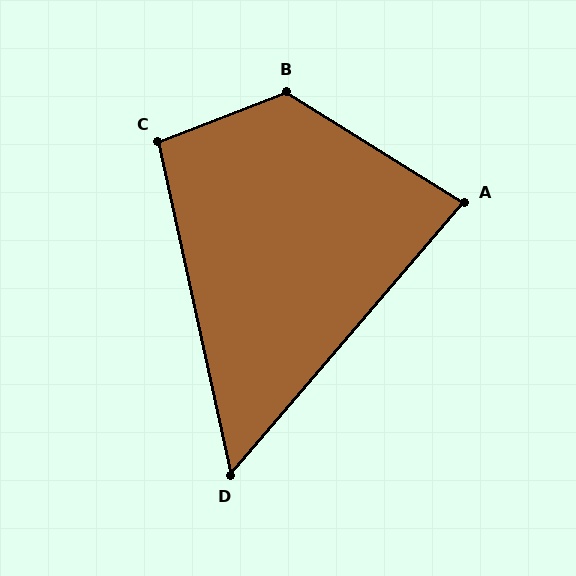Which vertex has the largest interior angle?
B, at approximately 127 degrees.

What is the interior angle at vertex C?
Approximately 99 degrees (obtuse).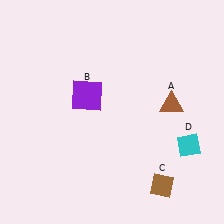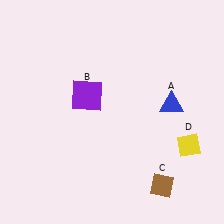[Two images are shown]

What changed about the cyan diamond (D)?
In Image 1, D is cyan. In Image 2, it changed to yellow.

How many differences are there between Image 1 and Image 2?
There are 2 differences between the two images.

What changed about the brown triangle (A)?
In Image 1, A is brown. In Image 2, it changed to blue.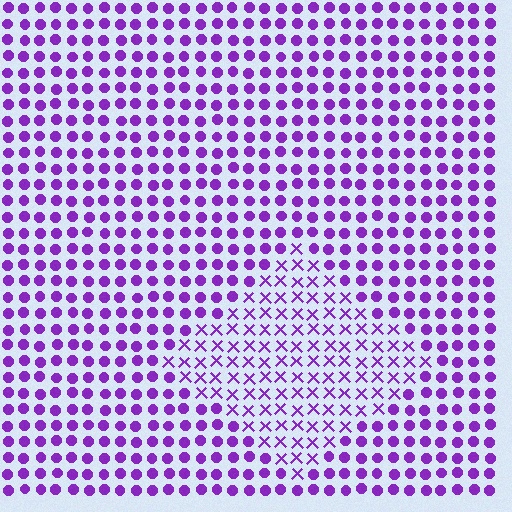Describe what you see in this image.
The image is filled with small purple elements arranged in a uniform grid. A diamond-shaped region contains X marks, while the surrounding area contains circles. The boundary is defined purely by the change in element shape.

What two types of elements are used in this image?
The image uses X marks inside the diamond region and circles outside it.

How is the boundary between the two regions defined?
The boundary is defined by a change in element shape: X marks inside vs. circles outside. All elements share the same color and spacing.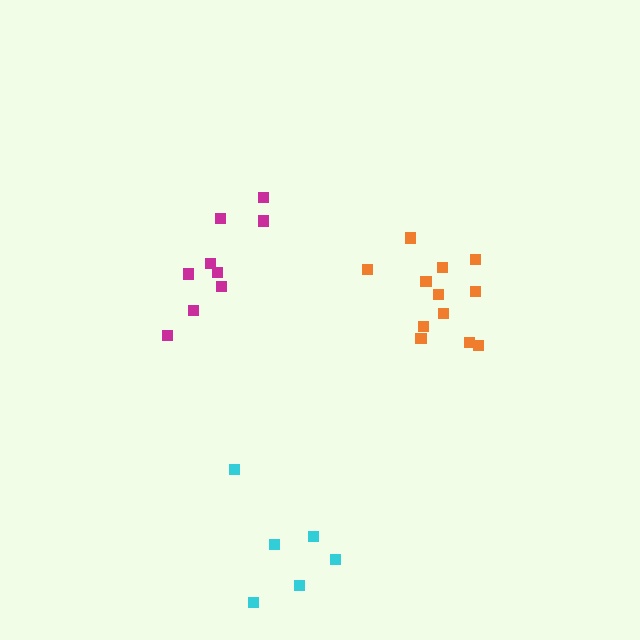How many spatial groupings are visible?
There are 3 spatial groupings.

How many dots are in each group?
Group 1: 6 dots, Group 2: 9 dots, Group 3: 12 dots (27 total).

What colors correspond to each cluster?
The clusters are colored: cyan, magenta, orange.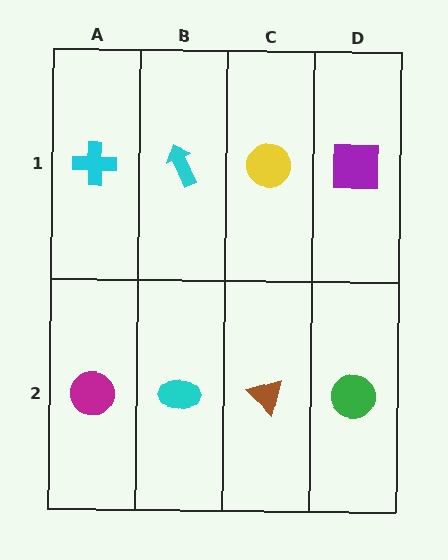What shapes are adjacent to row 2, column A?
A cyan cross (row 1, column A), a cyan ellipse (row 2, column B).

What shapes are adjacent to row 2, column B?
A cyan arrow (row 1, column B), a magenta circle (row 2, column A), a brown triangle (row 2, column C).